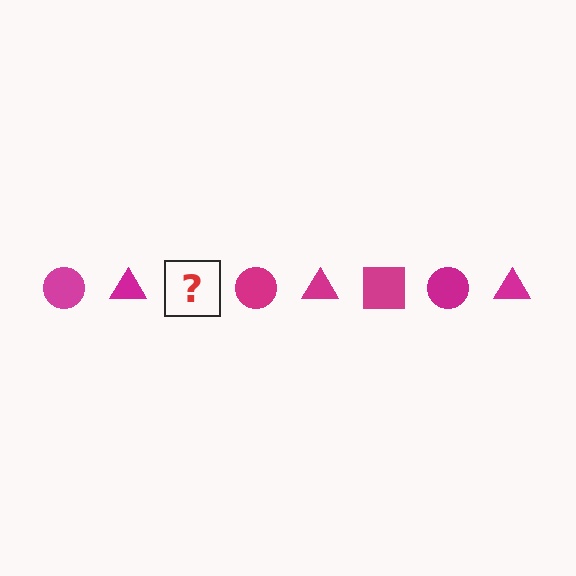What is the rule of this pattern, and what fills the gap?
The rule is that the pattern cycles through circle, triangle, square shapes in magenta. The gap should be filled with a magenta square.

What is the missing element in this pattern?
The missing element is a magenta square.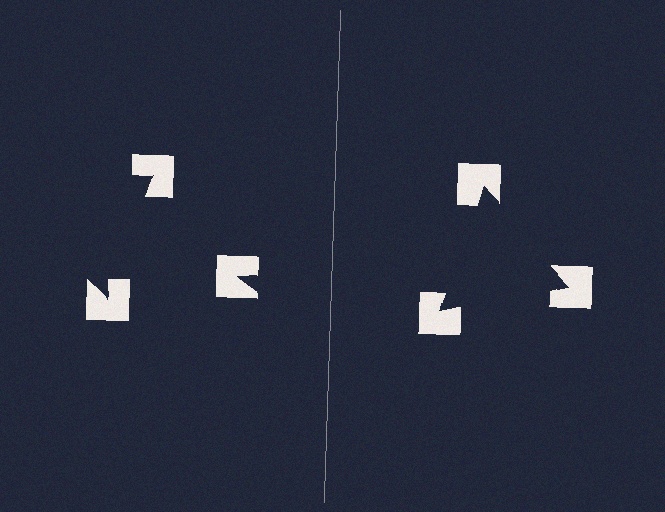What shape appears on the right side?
An illusory triangle.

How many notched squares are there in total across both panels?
6 — 3 on each side.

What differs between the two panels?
The notched squares are positioned identically on both sides; only the wedge orientations differ. On the right they align to a triangle; on the left they are misaligned.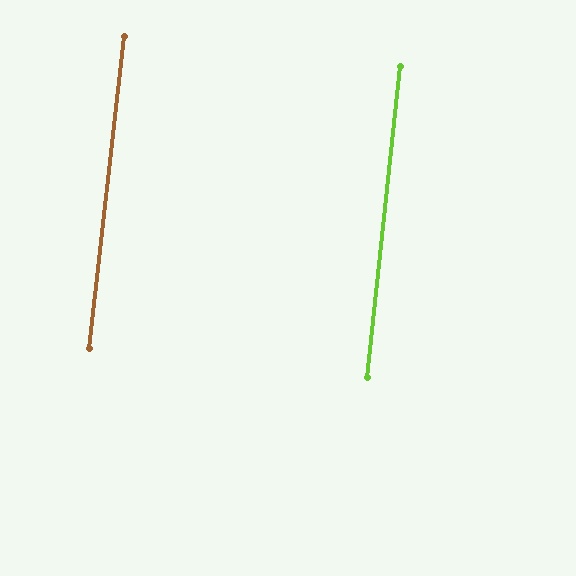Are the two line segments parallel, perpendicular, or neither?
Parallel — their directions differ by only 0.3°.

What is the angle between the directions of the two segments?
Approximately 0 degrees.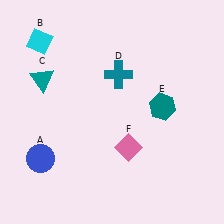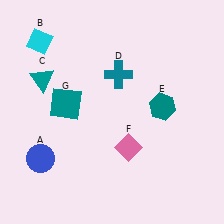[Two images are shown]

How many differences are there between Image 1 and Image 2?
There is 1 difference between the two images.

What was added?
A teal square (G) was added in Image 2.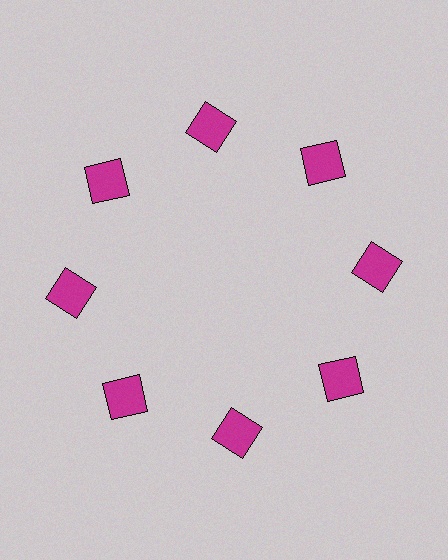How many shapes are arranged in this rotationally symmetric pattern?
There are 8 shapes, arranged in 8 groups of 1.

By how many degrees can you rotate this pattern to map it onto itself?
The pattern maps onto itself every 45 degrees of rotation.